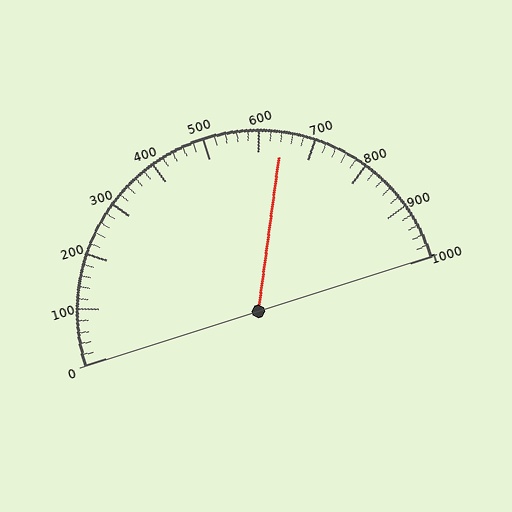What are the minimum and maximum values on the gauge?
The gauge ranges from 0 to 1000.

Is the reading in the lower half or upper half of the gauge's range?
The reading is in the upper half of the range (0 to 1000).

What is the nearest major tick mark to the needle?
The nearest major tick mark is 600.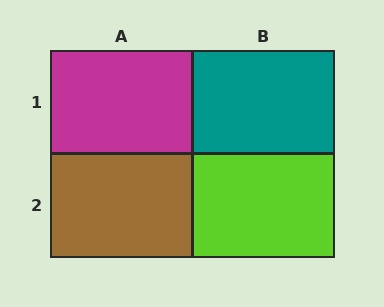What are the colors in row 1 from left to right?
Magenta, teal.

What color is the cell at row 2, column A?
Brown.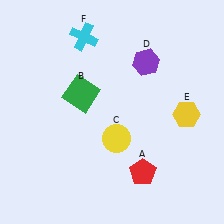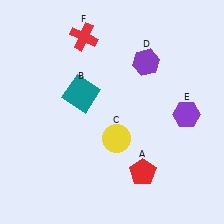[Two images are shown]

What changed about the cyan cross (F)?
In Image 1, F is cyan. In Image 2, it changed to red.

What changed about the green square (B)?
In Image 1, B is green. In Image 2, it changed to teal.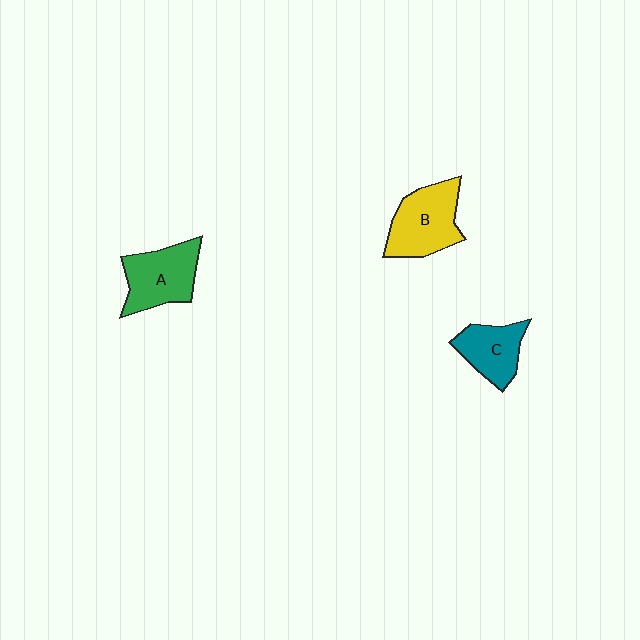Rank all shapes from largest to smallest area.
From largest to smallest: B (yellow), A (green), C (teal).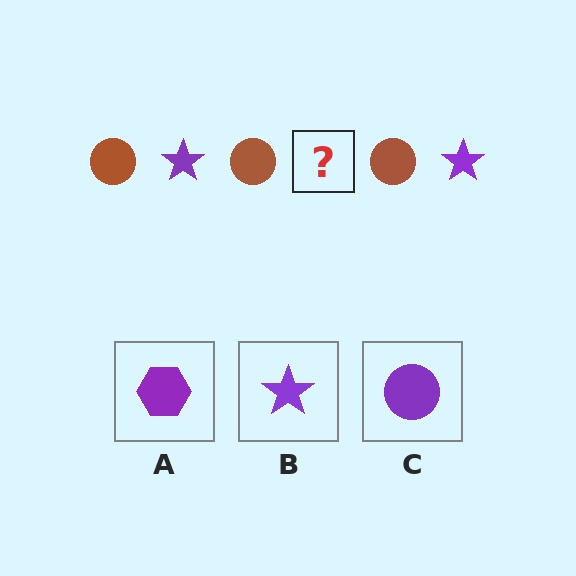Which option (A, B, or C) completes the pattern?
B.